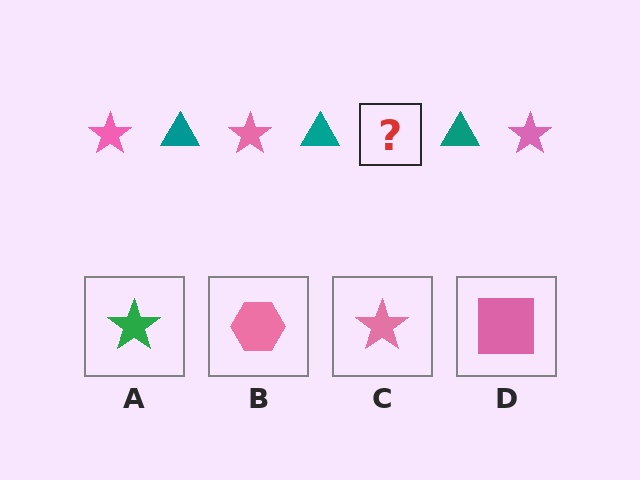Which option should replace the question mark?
Option C.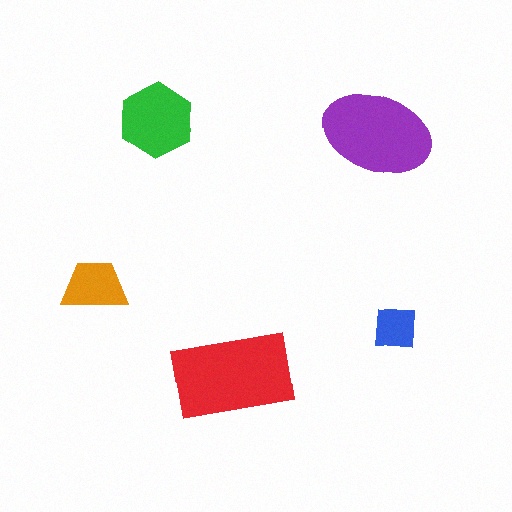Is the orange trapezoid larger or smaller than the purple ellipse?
Smaller.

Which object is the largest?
The red rectangle.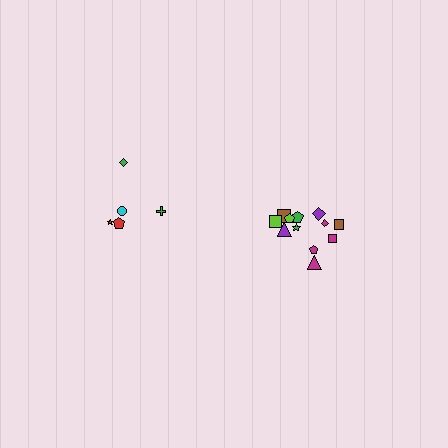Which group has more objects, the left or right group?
The right group.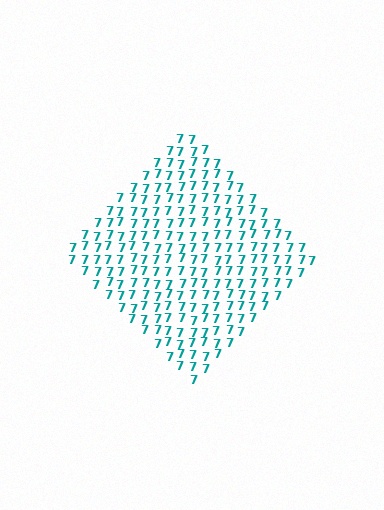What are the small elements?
The small elements are digit 7's.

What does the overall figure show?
The overall figure shows a diamond.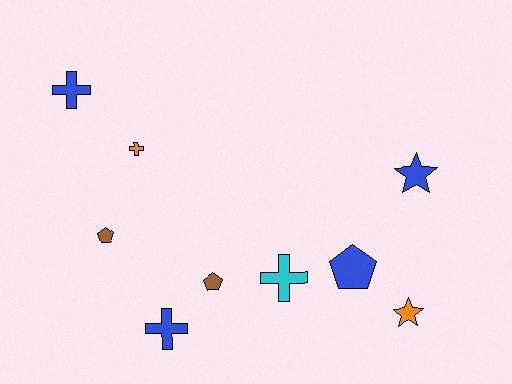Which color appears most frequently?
Blue, with 4 objects.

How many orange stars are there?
There is 1 orange star.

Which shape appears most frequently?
Cross, with 4 objects.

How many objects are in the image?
There are 9 objects.